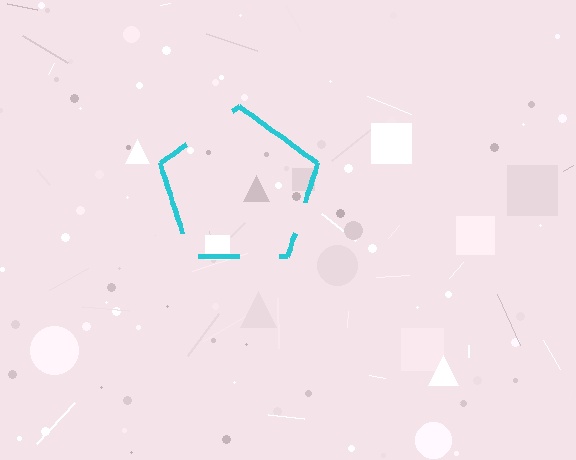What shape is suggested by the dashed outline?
The dashed outline suggests a pentagon.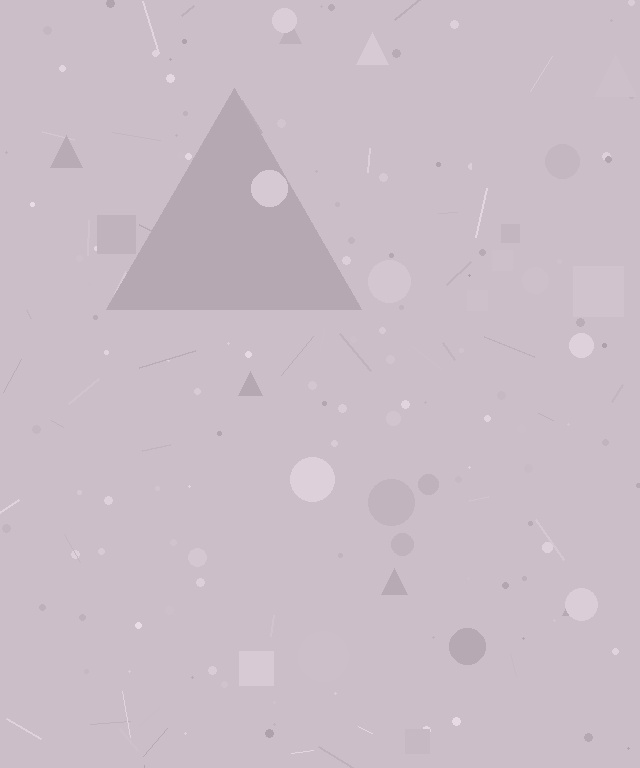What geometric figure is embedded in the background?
A triangle is embedded in the background.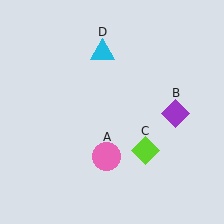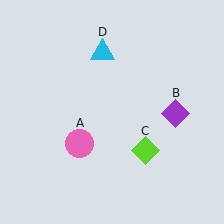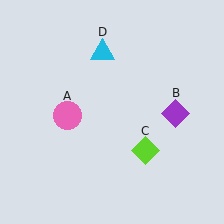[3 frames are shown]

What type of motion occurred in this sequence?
The pink circle (object A) rotated clockwise around the center of the scene.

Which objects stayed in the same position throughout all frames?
Purple diamond (object B) and lime diamond (object C) and cyan triangle (object D) remained stationary.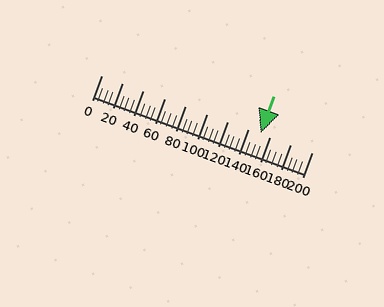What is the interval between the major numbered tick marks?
The major tick marks are spaced 20 units apart.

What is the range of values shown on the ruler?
The ruler shows values from 0 to 200.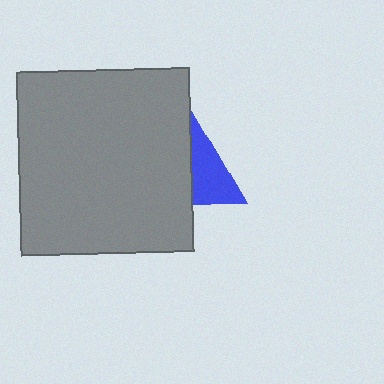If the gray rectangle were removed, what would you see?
You would see the complete blue triangle.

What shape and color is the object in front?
The object in front is a gray rectangle.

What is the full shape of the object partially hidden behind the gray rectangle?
The partially hidden object is a blue triangle.